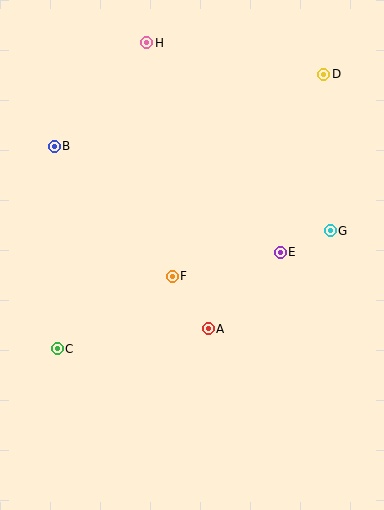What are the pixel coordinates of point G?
Point G is at (330, 231).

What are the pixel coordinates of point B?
Point B is at (54, 146).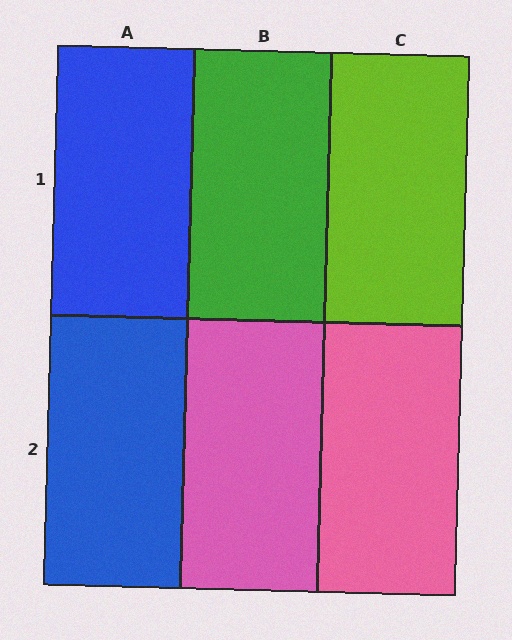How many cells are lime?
1 cell is lime.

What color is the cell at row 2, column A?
Blue.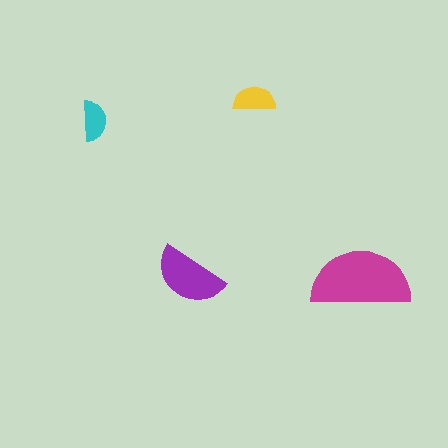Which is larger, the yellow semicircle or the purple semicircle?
The purple one.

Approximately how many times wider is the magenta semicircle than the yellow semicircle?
About 2.5 times wider.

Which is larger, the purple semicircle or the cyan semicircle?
The purple one.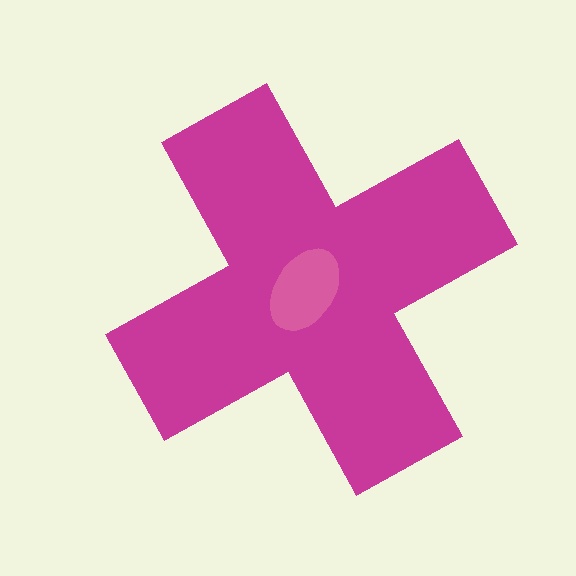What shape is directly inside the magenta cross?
The pink ellipse.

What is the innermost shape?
The pink ellipse.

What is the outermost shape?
The magenta cross.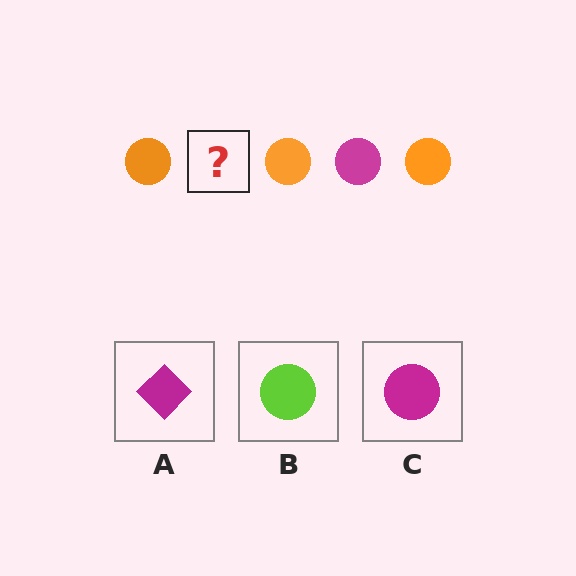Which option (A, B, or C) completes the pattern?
C.